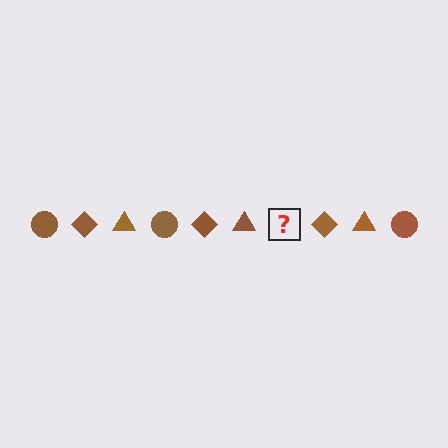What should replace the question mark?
The question mark should be replaced with a brown circle.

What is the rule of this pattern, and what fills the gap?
The rule is that the pattern cycles through circle, diamond, triangle shapes in brown. The gap should be filled with a brown circle.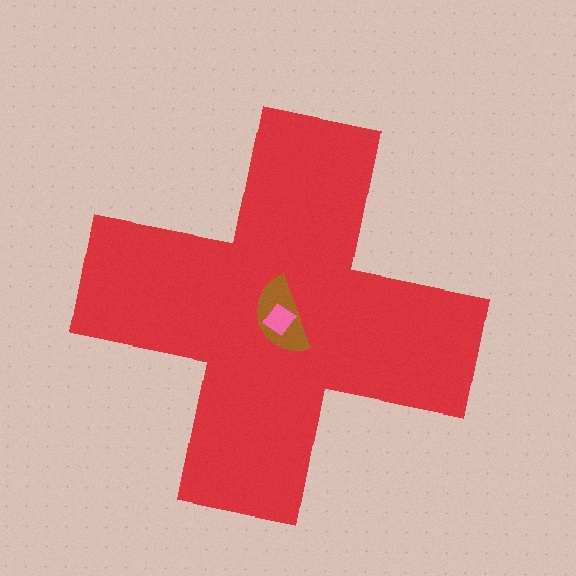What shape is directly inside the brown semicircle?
The pink diamond.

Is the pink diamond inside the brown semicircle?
Yes.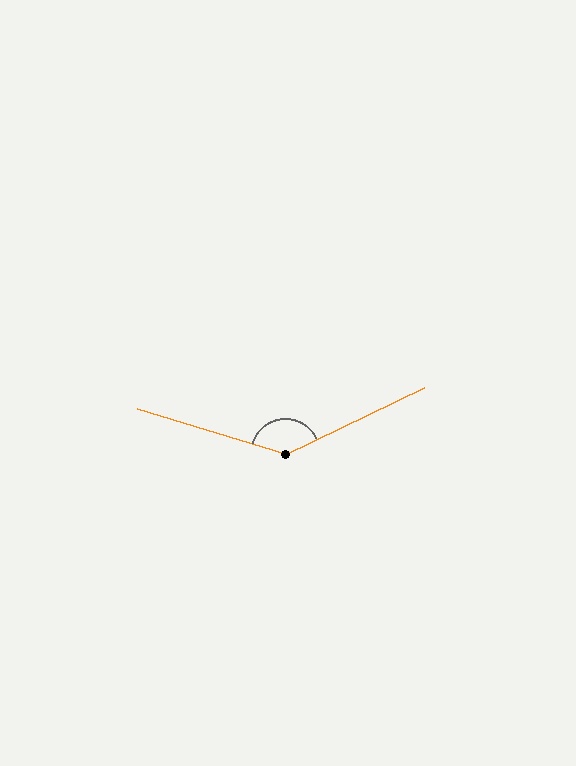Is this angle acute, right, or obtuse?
It is obtuse.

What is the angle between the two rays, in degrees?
Approximately 138 degrees.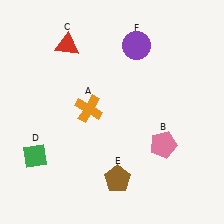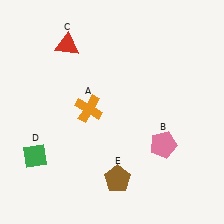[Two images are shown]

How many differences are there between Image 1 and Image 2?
There is 1 difference between the two images.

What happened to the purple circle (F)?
The purple circle (F) was removed in Image 2. It was in the top-right area of Image 1.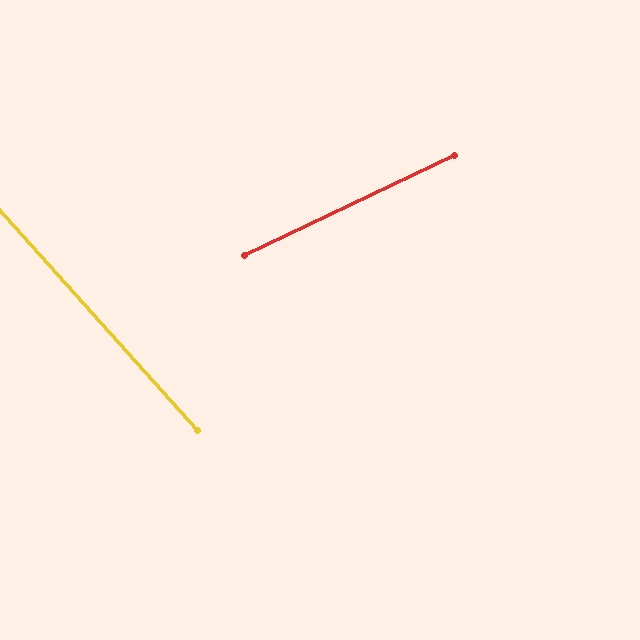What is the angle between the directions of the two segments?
Approximately 73 degrees.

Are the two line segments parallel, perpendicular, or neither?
Neither parallel nor perpendicular — they differ by about 73°.